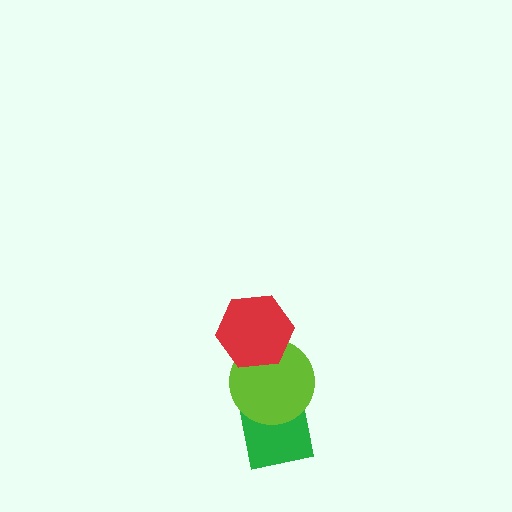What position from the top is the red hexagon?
The red hexagon is 1st from the top.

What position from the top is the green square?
The green square is 3rd from the top.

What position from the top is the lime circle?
The lime circle is 2nd from the top.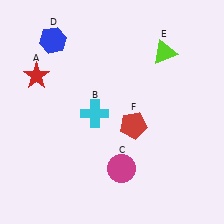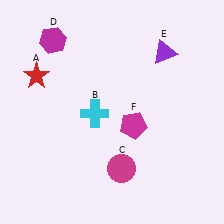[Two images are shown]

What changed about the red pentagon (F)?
In Image 1, F is red. In Image 2, it changed to magenta.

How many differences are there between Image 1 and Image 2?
There are 3 differences between the two images.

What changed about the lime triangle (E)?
In Image 1, E is lime. In Image 2, it changed to purple.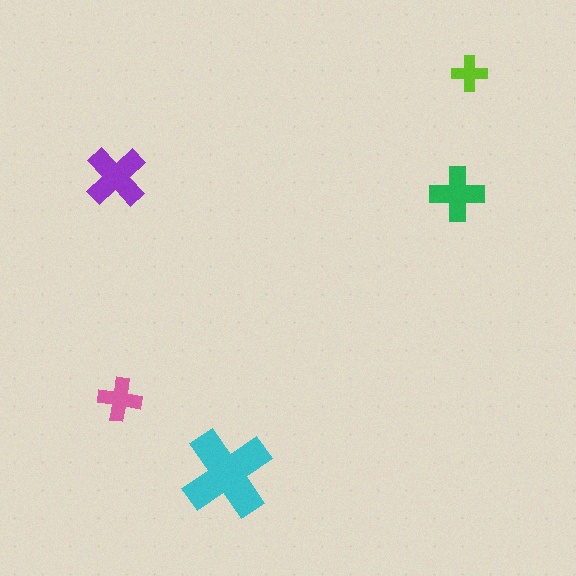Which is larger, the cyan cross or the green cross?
The cyan one.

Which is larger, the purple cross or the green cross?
The purple one.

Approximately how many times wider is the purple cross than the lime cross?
About 2 times wider.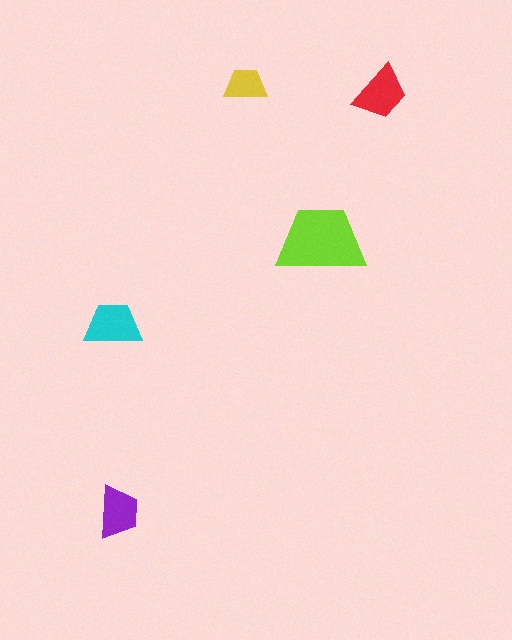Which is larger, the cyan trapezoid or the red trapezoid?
The cyan one.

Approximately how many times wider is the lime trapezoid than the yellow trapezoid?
About 2 times wider.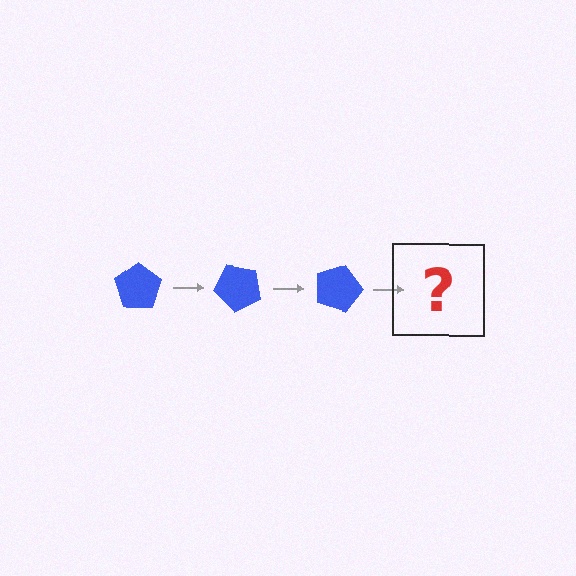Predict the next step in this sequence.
The next step is a blue pentagon rotated 135 degrees.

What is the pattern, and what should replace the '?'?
The pattern is that the pentagon rotates 45 degrees each step. The '?' should be a blue pentagon rotated 135 degrees.